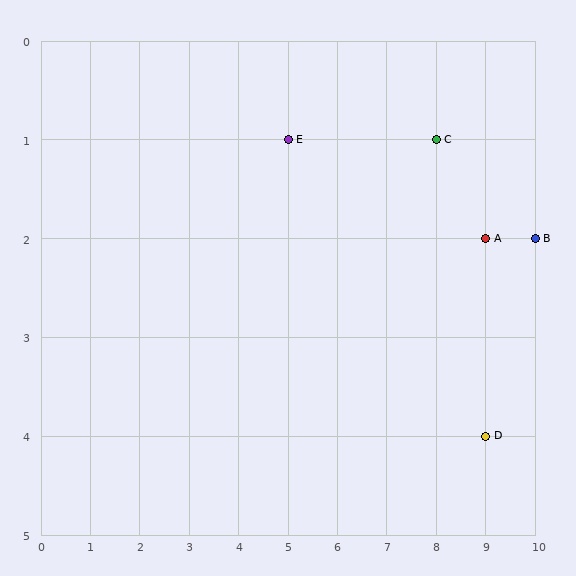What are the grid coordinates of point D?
Point D is at grid coordinates (9, 4).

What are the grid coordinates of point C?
Point C is at grid coordinates (8, 1).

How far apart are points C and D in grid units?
Points C and D are 1 column and 3 rows apart (about 3.2 grid units diagonally).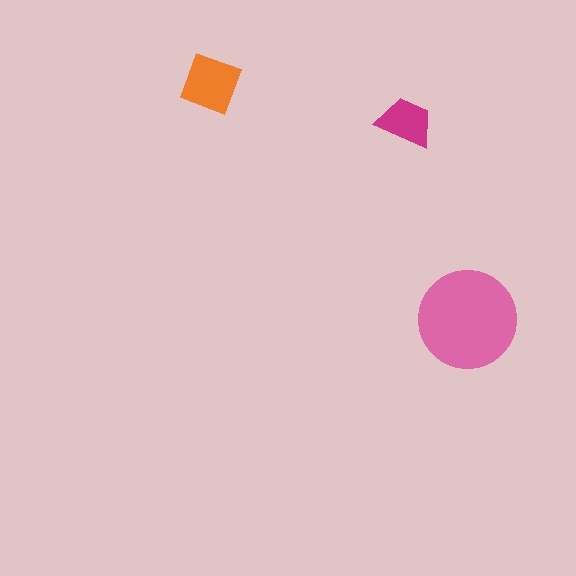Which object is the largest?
The pink circle.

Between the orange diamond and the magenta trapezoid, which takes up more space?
The orange diamond.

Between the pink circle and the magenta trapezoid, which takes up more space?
The pink circle.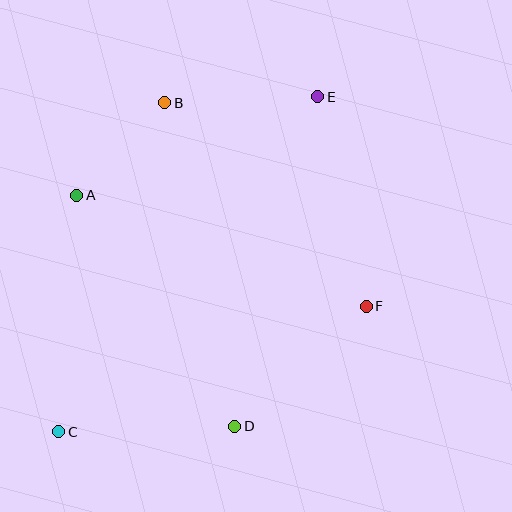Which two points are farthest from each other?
Points C and E are farthest from each other.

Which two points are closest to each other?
Points A and B are closest to each other.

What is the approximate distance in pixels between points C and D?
The distance between C and D is approximately 176 pixels.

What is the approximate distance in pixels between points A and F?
The distance between A and F is approximately 310 pixels.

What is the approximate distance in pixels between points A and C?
The distance between A and C is approximately 237 pixels.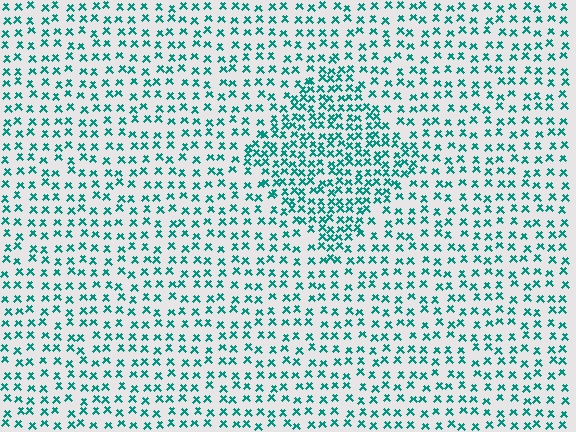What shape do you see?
I see a diamond.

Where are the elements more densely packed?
The elements are more densely packed inside the diamond boundary.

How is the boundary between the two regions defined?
The boundary is defined by a change in element density (approximately 1.9x ratio). All elements are the same color, size, and shape.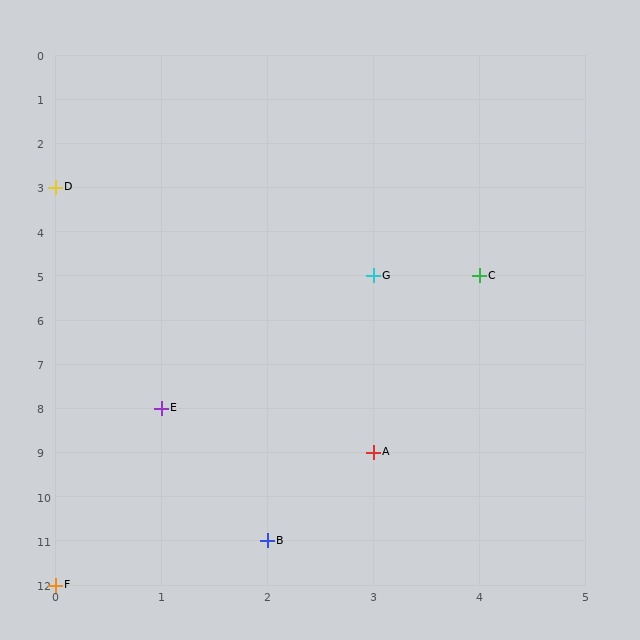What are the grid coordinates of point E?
Point E is at grid coordinates (1, 8).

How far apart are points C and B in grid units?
Points C and B are 2 columns and 6 rows apart (about 6.3 grid units diagonally).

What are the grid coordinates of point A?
Point A is at grid coordinates (3, 9).